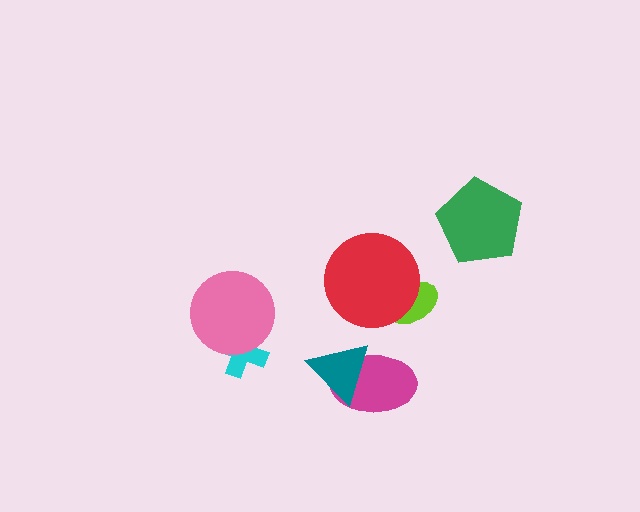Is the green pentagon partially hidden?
No, no other shape covers it.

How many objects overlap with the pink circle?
1 object overlaps with the pink circle.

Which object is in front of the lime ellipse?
The red circle is in front of the lime ellipse.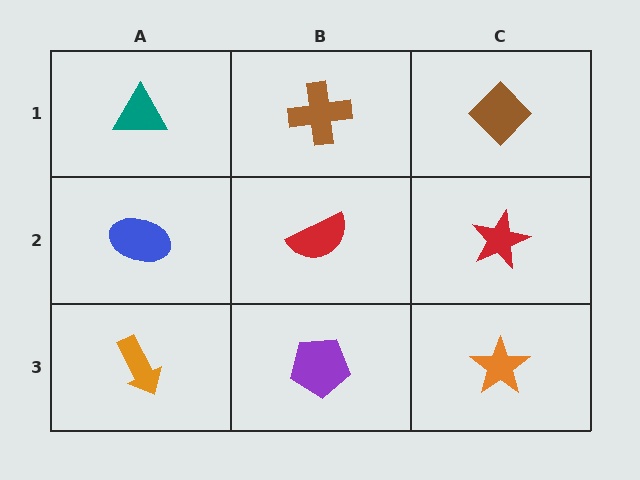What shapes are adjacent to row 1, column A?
A blue ellipse (row 2, column A), a brown cross (row 1, column B).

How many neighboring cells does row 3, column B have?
3.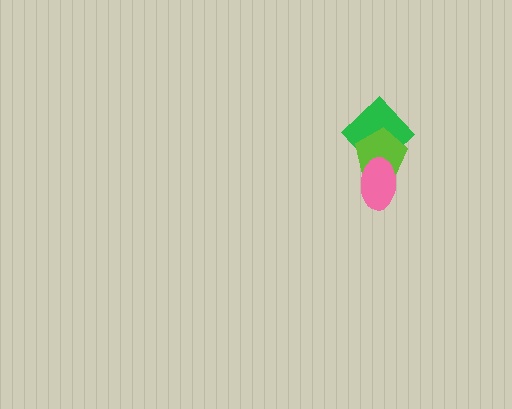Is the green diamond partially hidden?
Yes, it is partially covered by another shape.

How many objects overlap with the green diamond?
2 objects overlap with the green diamond.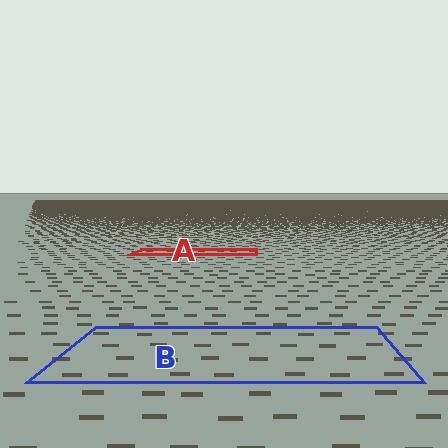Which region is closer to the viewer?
Region B is closer. The texture elements there are larger and more spread out.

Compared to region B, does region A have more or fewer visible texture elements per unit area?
Region A has more texture elements per unit area — they are packed more densely because it is farther away.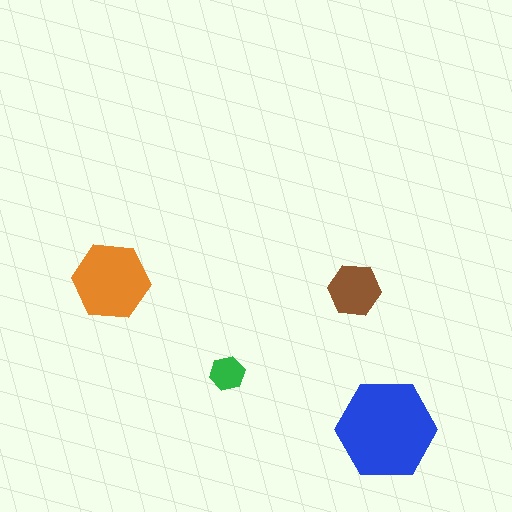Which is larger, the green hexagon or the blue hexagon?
The blue one.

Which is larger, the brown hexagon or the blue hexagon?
The blue one.